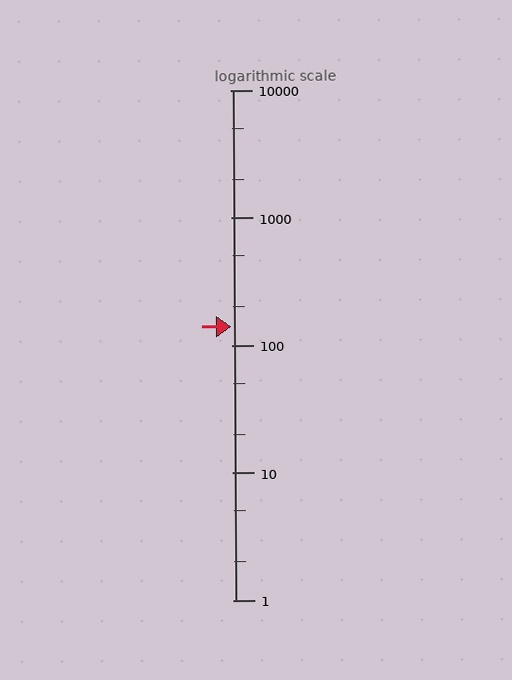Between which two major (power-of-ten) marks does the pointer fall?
The pointer is between 100 and 1000.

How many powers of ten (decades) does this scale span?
The scale spans 4 decades, from 1 to 10000.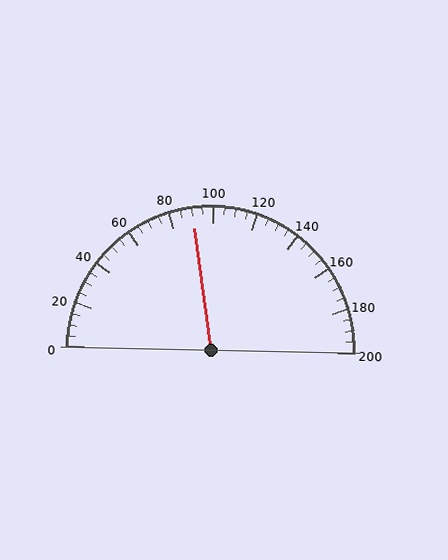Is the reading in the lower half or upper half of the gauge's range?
The reading is in the lower half of the range (0 to 200).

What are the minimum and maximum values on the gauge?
The gauge ranges from 0 to 200.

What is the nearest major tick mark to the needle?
The nearest major tick mark is 80.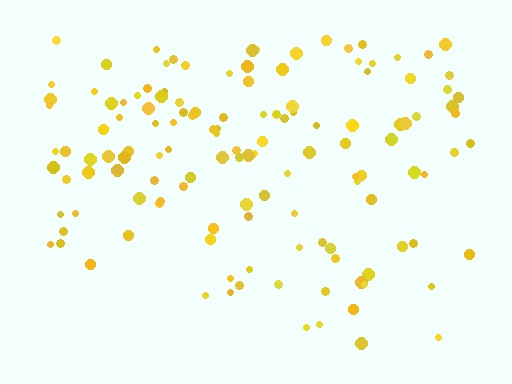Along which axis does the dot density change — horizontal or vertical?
Vertical.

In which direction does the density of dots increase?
From bottom to top, with the top side densest.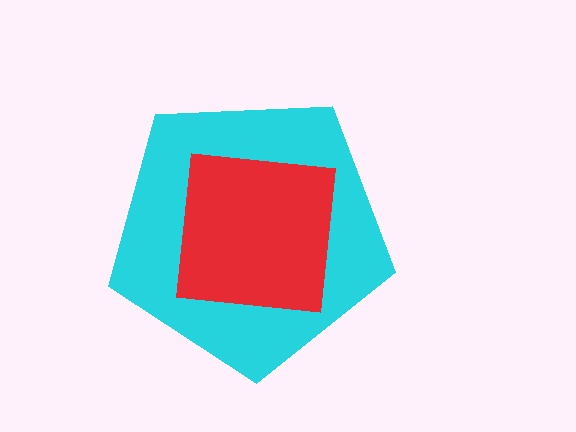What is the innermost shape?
The red square.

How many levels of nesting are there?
2.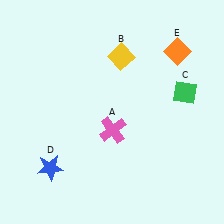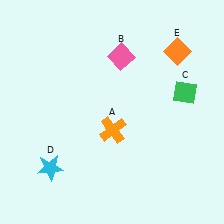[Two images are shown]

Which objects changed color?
A changed from pink to orange. B changed from yellow to pink. D changed from blue to cyan.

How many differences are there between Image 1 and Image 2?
There are 3 differences between the two images.